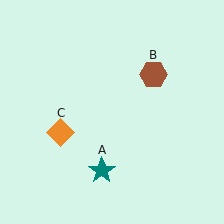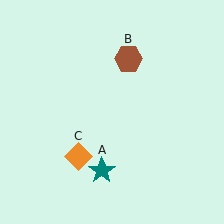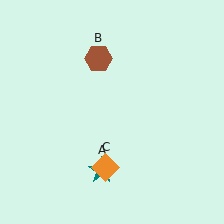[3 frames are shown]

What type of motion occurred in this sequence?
The brown hexagon (object B), orange diamond (object C) rotated counterclockwise around the center of the scene.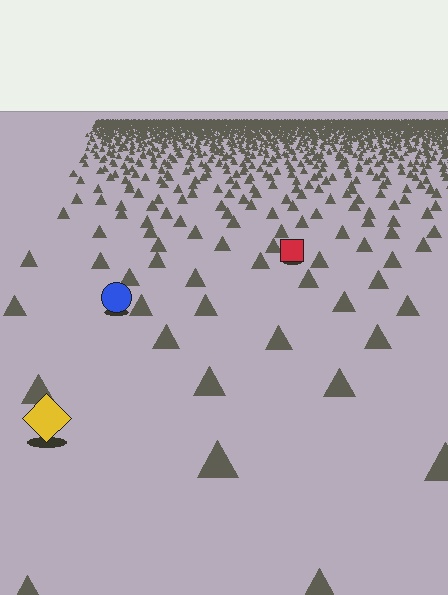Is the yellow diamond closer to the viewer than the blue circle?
Yes. The yellow diamond is closer — you can tell from the texture gradient: the ground texture is coarser near it.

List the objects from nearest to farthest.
From nearest to farthest: the yellow diamond, the blue circle, the red square.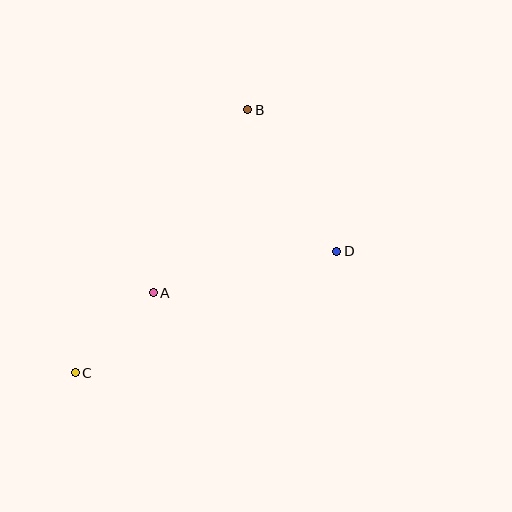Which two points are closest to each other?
Points A and C are closest to each other.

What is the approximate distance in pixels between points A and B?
The distance between A and B is approximately 206 pixels.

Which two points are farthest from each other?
Points B and C are farthest from each other.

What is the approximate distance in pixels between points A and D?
The distance between A and D is approximately 188 pixels.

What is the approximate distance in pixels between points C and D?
The distance between C and D is approximately 288 pixels.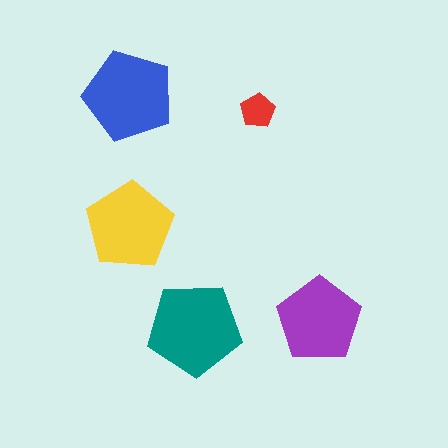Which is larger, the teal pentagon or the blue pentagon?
The teal one.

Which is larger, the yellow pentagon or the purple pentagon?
The yellow one.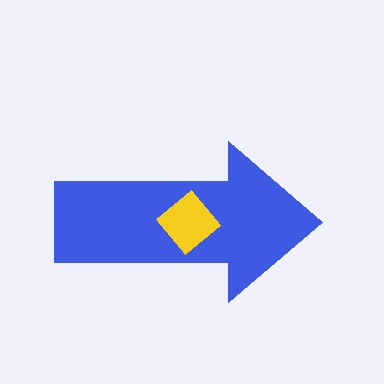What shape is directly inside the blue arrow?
The yellow diamond.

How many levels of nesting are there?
2.